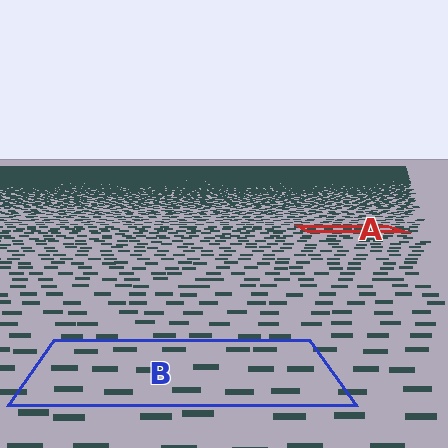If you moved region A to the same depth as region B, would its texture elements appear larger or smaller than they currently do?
They would appear larger. At a closer depth, the same texture elements are projected at a bigger on-screen size.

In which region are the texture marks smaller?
The texture marks are smaller in region A, because it is farther away.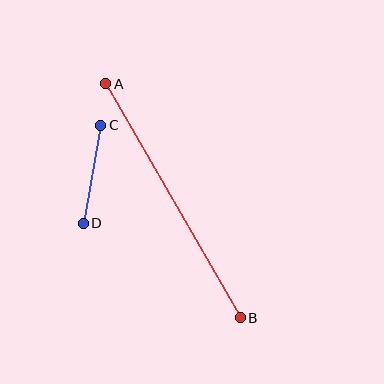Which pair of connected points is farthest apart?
Points A and B are farthest apart.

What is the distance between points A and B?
The distance is approximately 270 pixels.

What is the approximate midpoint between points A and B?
The midpoint is at approximately (173, 201) pixels.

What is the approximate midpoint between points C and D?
The midpoint is at approximately (92, 174) pixels.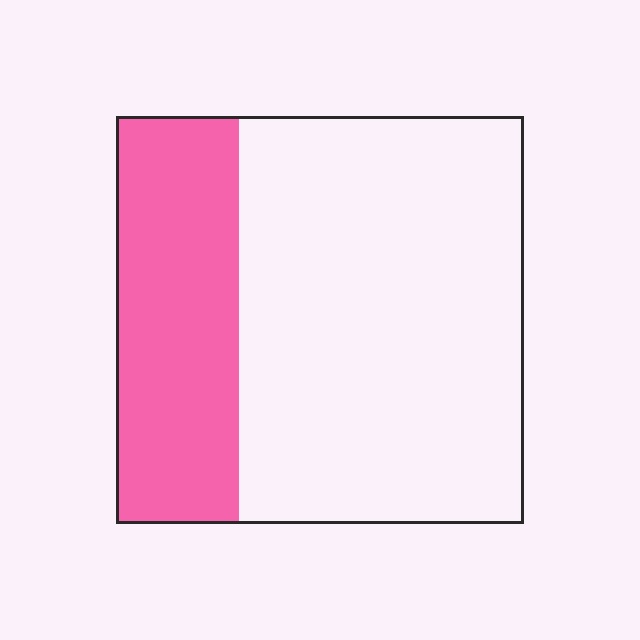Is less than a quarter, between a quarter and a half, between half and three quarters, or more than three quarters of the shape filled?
Between a quarter and a half.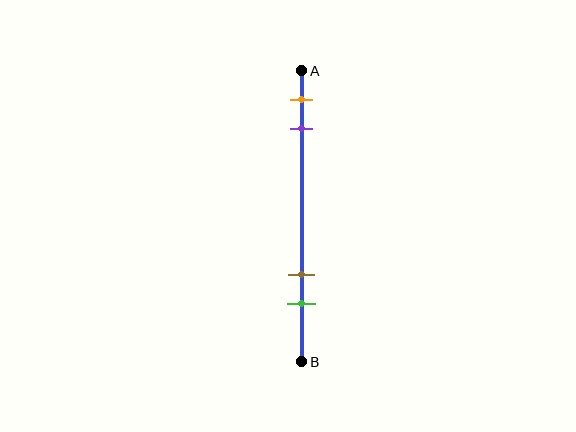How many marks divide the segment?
There are 4 marks dividing the segment.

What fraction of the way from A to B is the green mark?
The green mark is approximately 80% (0.8) of the way from A to B.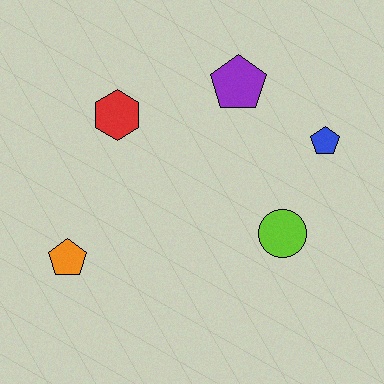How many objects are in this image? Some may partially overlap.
There are 5 objects.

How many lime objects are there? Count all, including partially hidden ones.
There is 1 lime object.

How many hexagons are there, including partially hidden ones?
There is 1 hexagon.